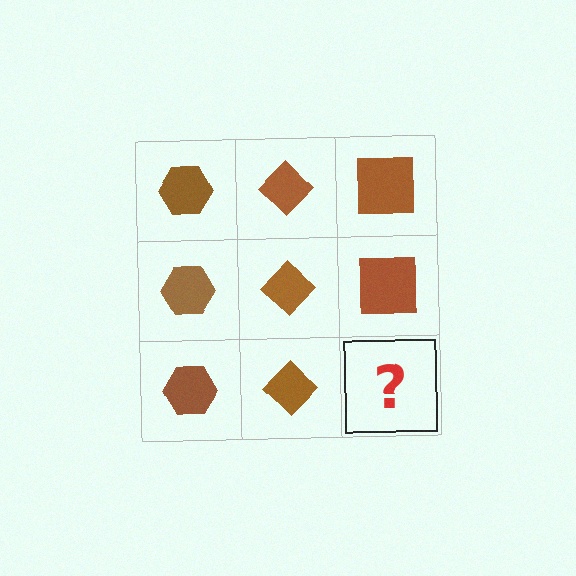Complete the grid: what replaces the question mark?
The question mark should be replaced with a brown square.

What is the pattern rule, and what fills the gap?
The rule is that each column has a consistent shape. The gap should be filled with a brown square.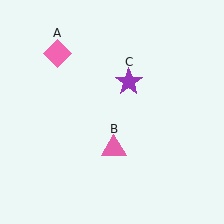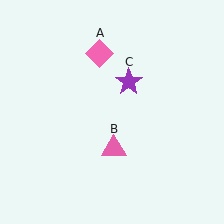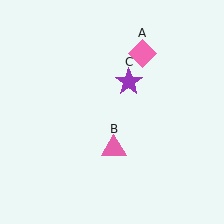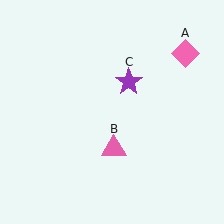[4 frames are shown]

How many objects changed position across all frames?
1 object changed position: pink diamond (object A).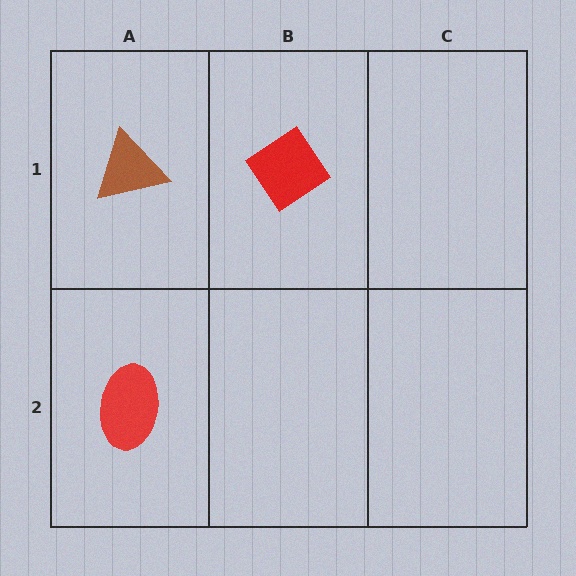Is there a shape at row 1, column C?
No, that cell is empty.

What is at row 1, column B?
A red diamond.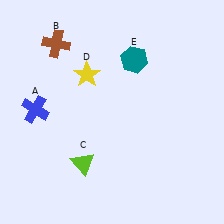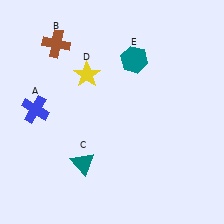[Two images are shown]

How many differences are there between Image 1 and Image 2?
There is 1 difference between the two images.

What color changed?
The triangle (C) changed from lime in Image 1 to teal in Image 2.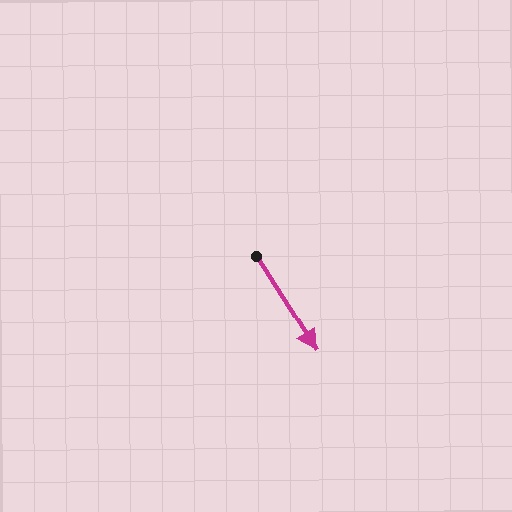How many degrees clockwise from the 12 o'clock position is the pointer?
Approximately 148 degrees.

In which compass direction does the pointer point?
Southeast.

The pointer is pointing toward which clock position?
Roughly 5 o'clock.